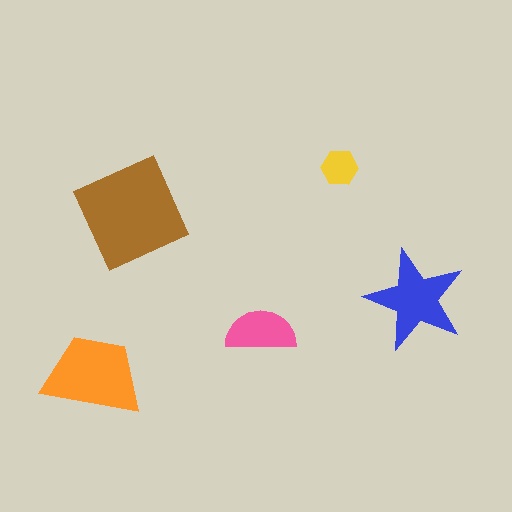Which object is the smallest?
The yellow hexagon.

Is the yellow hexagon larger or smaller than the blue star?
Smaller.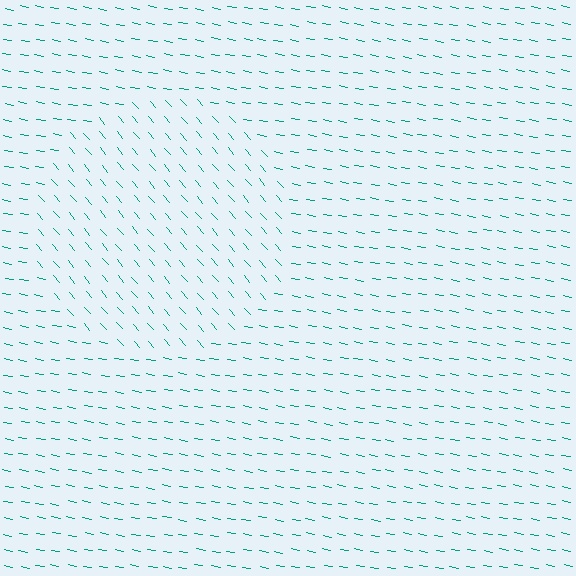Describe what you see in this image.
The image is filled with small teal line segments. A circle region in the image has lines oriented differently from the surrounding lines, creating a visible texture boundary.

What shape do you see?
I see a circle.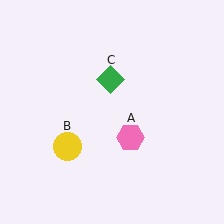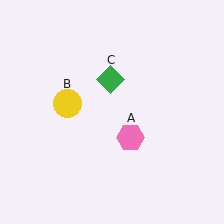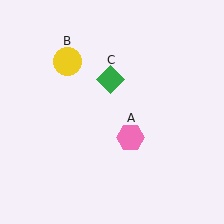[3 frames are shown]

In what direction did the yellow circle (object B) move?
The yellow circle (object B) moved up.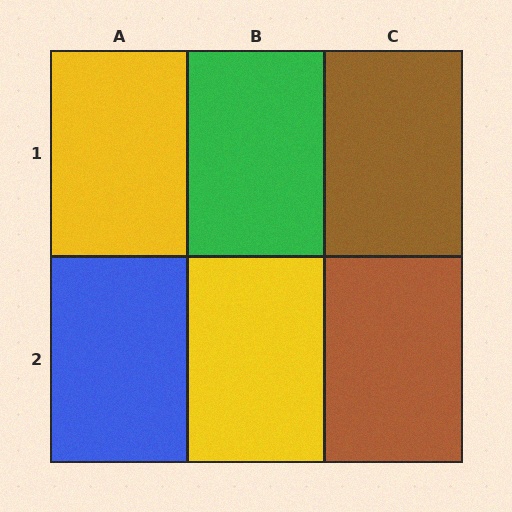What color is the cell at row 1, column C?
Brown.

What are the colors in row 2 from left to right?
Blue, yellow, brown.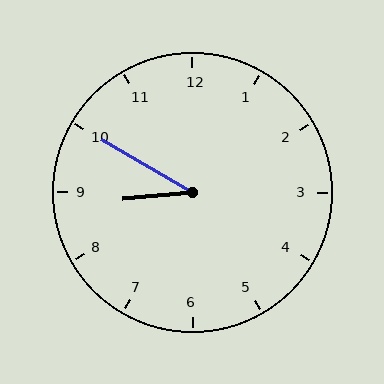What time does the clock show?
8:50.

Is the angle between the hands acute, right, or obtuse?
It is acute.